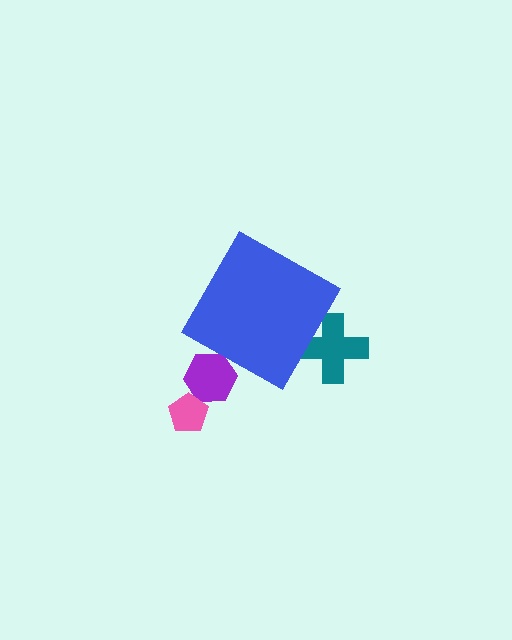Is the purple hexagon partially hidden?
Yes, the purple hexagon is partially hidden behind the blue diamond.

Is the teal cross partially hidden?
Yes, the teal cross is partially hidden behind the blue diamond.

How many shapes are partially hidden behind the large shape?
2 shapes are partially hidden.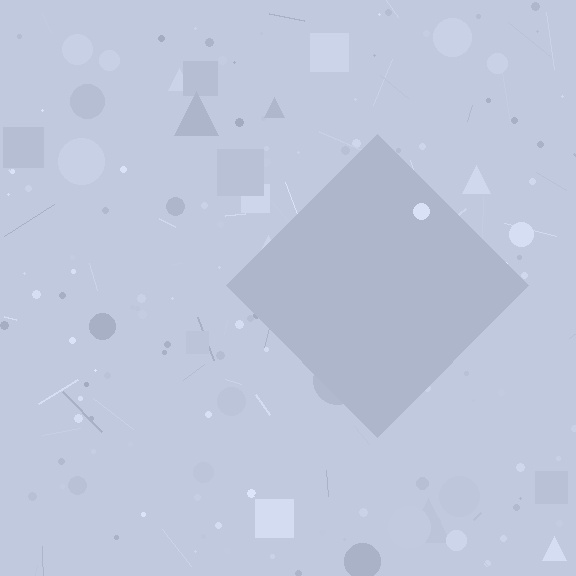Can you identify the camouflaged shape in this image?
The camouflaged shape is a diamond.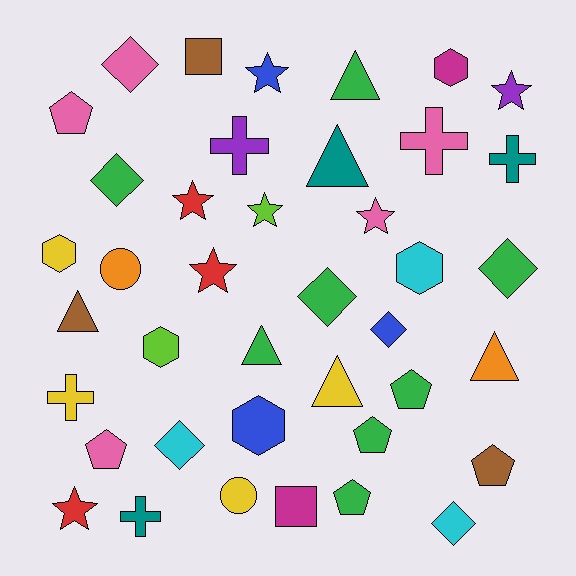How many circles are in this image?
There are 2 circles.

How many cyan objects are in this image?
There are 3 cyan objects.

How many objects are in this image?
There are 40 objects.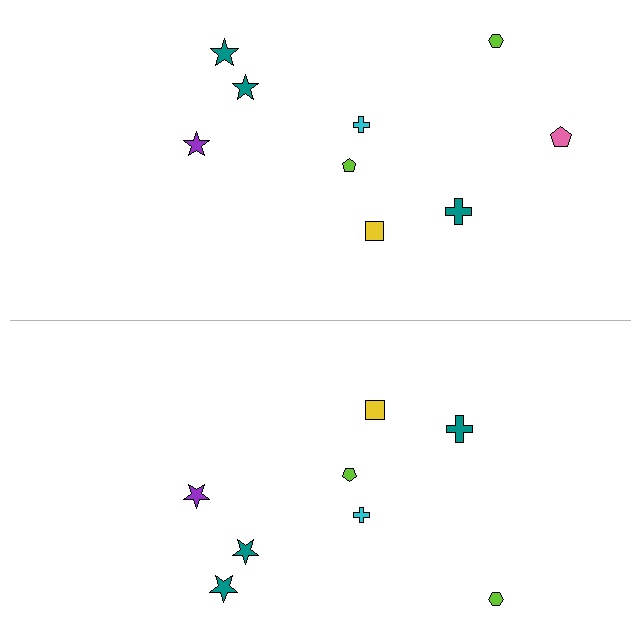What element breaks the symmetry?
A pink pentagon is missing from the bottom side.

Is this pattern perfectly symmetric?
No, the pattern is not perfectly symmetric. A pink pentagon is missing from the bottom side.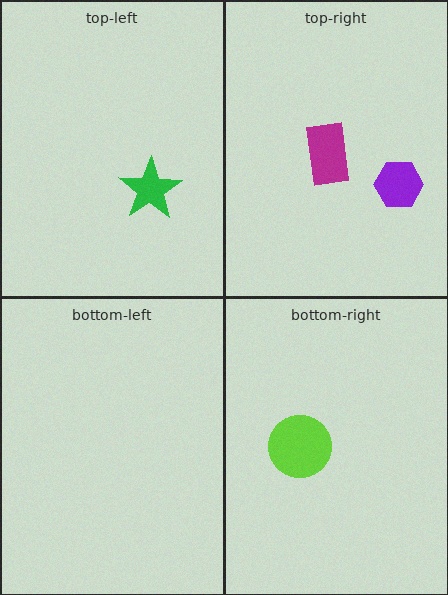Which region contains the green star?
The top-left region.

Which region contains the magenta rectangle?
The top-right region.